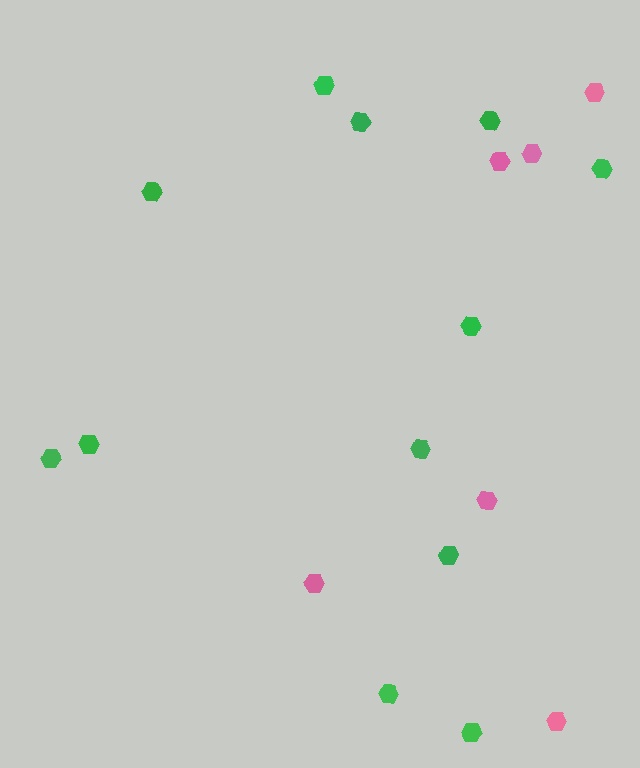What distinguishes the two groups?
There are 2 groups: one group of green hexagons (12) and one group of pink hexagons (6).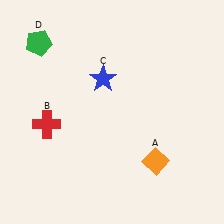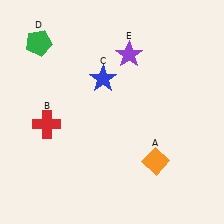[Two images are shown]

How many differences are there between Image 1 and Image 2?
There is 1 difference between the two images.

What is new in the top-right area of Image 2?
A purple star (E) was added in the top-right area of Image 2.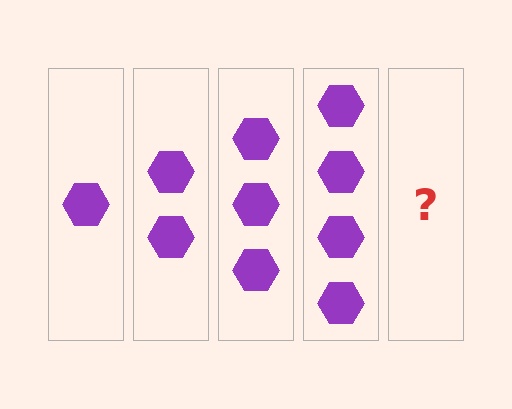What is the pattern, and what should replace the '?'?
The pattern is that each step adds one more hexagon. The '?' should be 5 hexagons.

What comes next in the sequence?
The next element should be 5 hexagons.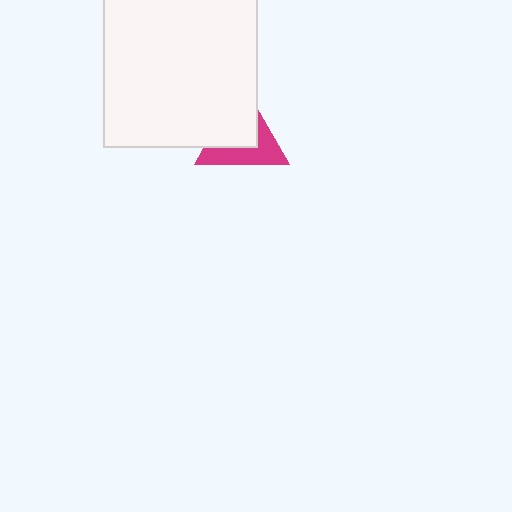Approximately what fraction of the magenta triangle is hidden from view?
Roughly 51% of the magenta triangle is hidden behind the white square.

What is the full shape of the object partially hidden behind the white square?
The partially hidden object is a magenta triangle.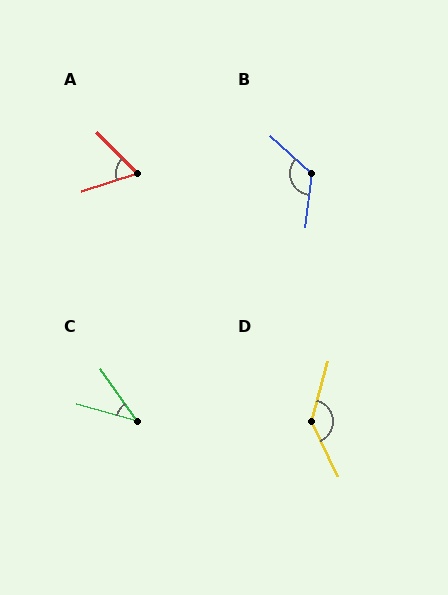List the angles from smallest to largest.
C (40°), A (63°), B (126°), D (139°).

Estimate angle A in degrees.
Approximately 63 degrees.